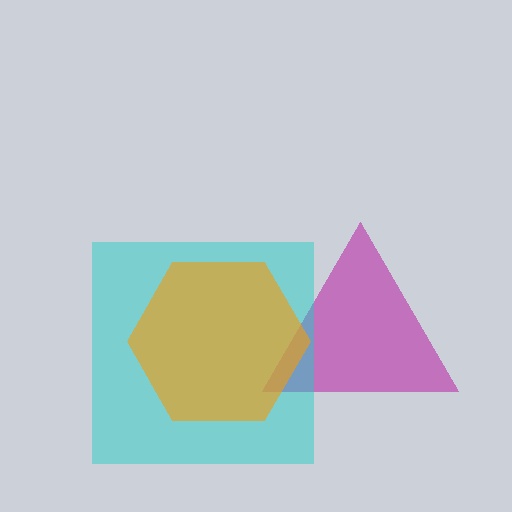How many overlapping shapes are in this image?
There are 3 overlapping shapes in the image.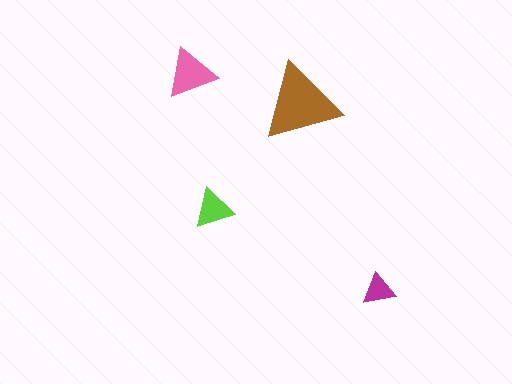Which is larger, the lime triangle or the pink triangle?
The pink one.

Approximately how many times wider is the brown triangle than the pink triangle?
About 1.5 times wider.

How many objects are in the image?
There are 4 objects in the image.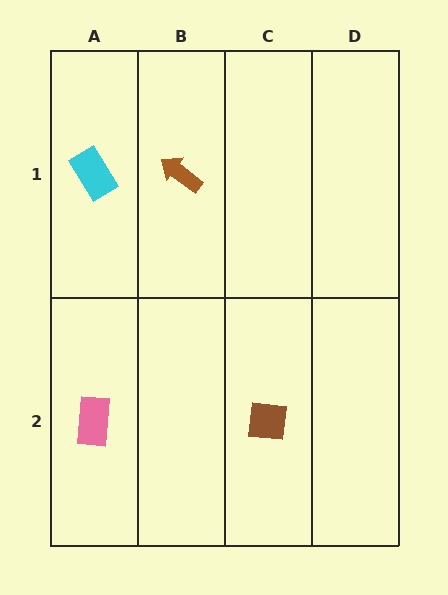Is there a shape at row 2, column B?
No, that cell is empty.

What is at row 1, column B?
A brown arrow.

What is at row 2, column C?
A brown square.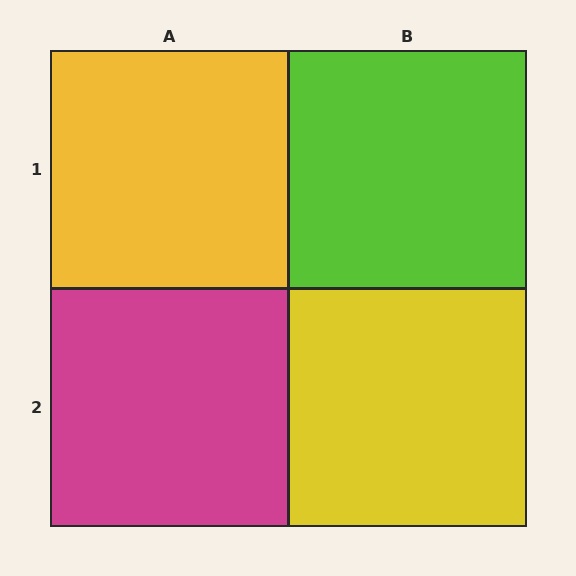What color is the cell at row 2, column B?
Yellow.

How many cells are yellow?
2 cells are yellow.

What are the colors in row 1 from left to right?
Yellow, lime.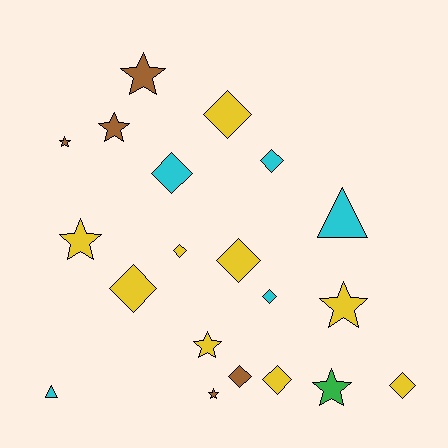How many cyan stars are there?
There are no cyan stars.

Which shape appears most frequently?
Diamond, with 10 objects.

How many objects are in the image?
There are 20 objects.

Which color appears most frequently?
Yellow, with 9 objects.